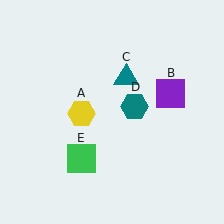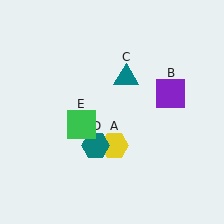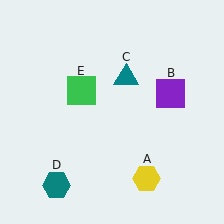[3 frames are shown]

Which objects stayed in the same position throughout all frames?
Purple square (object B) and teal triangle (object C) remained stationary.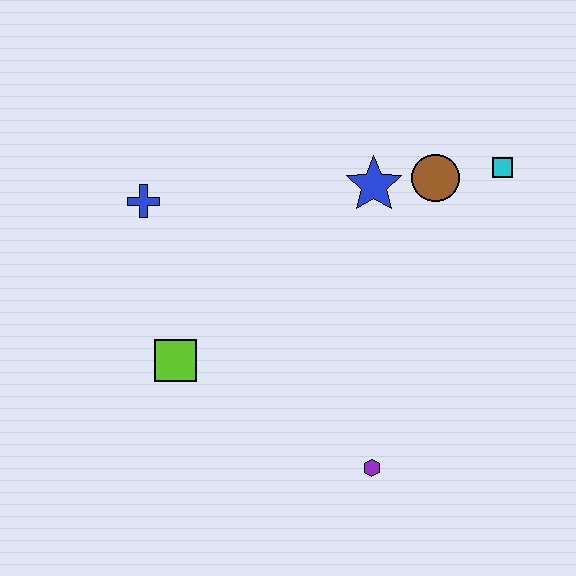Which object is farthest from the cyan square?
The lime square is farthest from the cyan square.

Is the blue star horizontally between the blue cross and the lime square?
No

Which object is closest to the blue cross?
The lime square is closest to the blue cross.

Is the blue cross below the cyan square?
Yes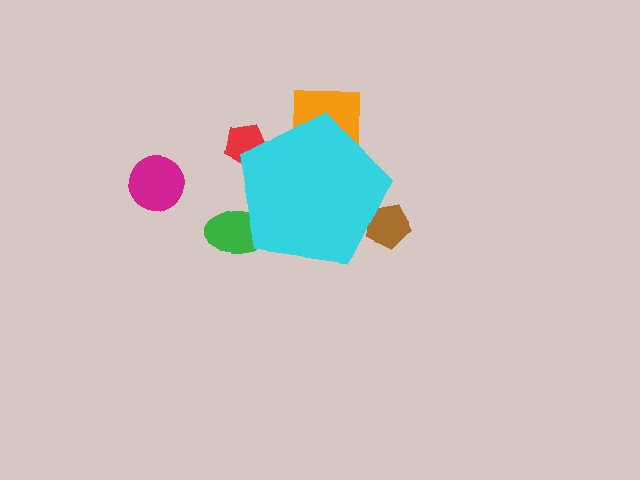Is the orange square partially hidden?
Yes, the orange square is partially hidden behind the cyan pentagon.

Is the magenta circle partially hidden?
No, the magenta circle is fully visible.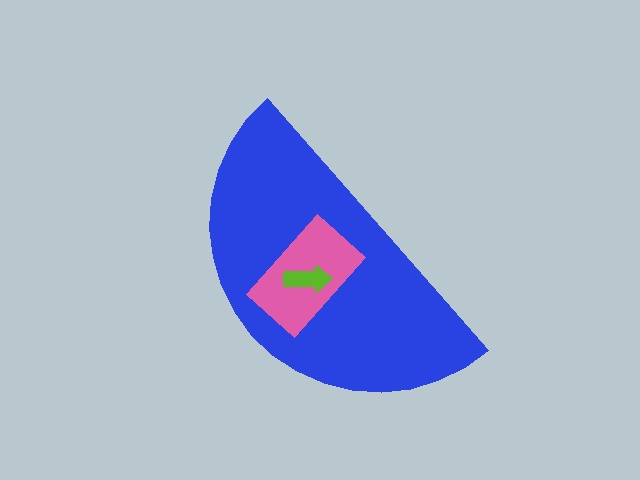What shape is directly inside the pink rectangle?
The lime arrow.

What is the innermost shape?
The lime arrow.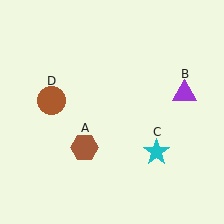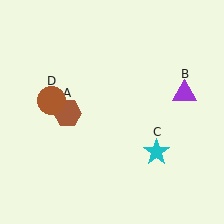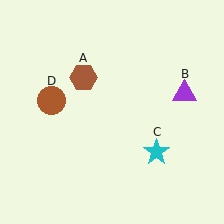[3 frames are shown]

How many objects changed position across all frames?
1 object changed position: brown hexagon (object A).